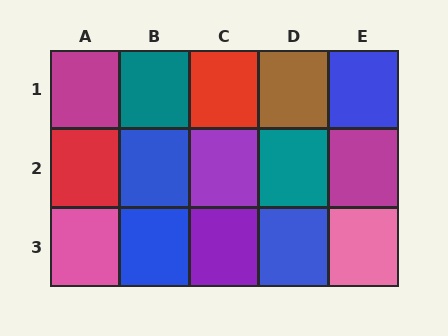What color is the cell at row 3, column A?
Pink.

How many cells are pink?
2 cells are pink.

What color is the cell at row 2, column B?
Blue.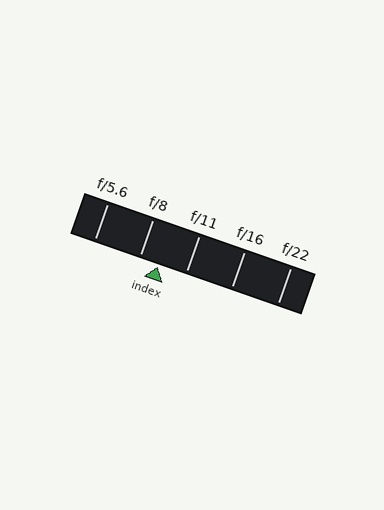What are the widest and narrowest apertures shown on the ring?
The widest aperture shown is f/5.6 and the narrowest is f/22.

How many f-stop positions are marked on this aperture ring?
There are 5 f-stop positions marked.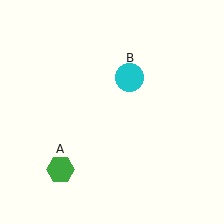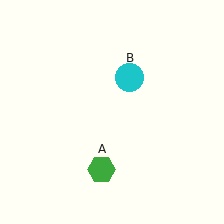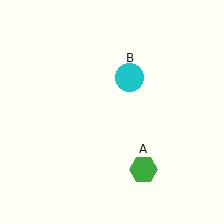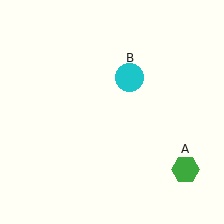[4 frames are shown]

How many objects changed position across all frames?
1 object changed position: green hexagon (object A).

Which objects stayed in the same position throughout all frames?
Cyan circle (object B) remained stationary.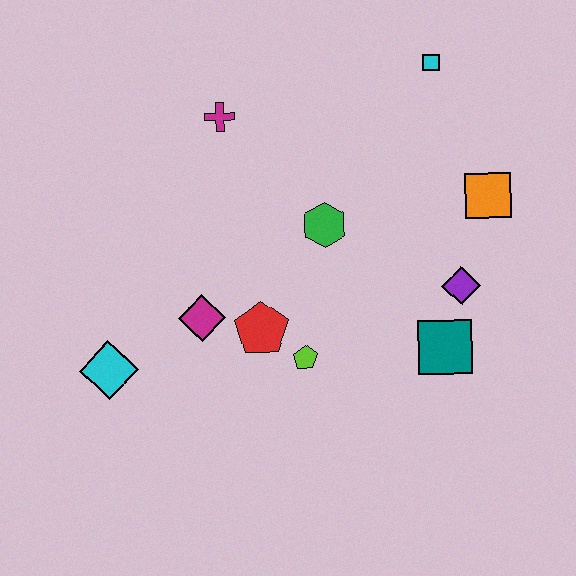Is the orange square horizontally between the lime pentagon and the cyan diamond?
No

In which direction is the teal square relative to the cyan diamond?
The teal square is to the right of the cyan diamond.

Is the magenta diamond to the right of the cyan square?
No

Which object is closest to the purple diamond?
The teal square is closest to the purple diamond.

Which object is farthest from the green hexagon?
The cyan diamond is farthest from the green hexagon.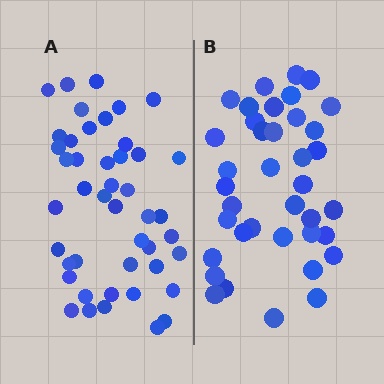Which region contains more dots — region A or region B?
Region A (the left region) has more dots.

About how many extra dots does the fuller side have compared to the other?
Region A has roughly 8 or so more dots than region B.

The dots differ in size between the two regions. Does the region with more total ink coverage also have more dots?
No. Region B has more total ink coverage because its dots are larger, but region A actually contains more individual dots. Total area can be misleading — the number of items is what matters here.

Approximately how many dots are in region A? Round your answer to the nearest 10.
About 40 dots. (The exact count is 45, which rounds to 40.)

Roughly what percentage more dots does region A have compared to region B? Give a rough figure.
About 20% more.